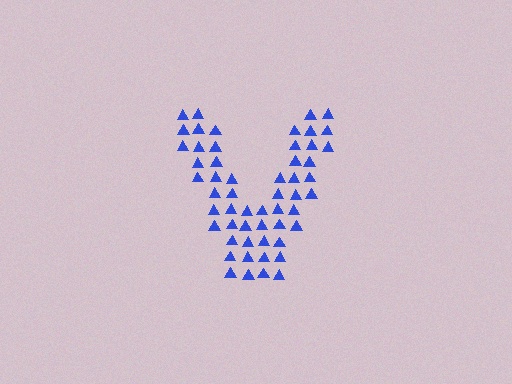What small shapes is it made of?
It is made of small triangles.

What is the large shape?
The large shape is the letter V.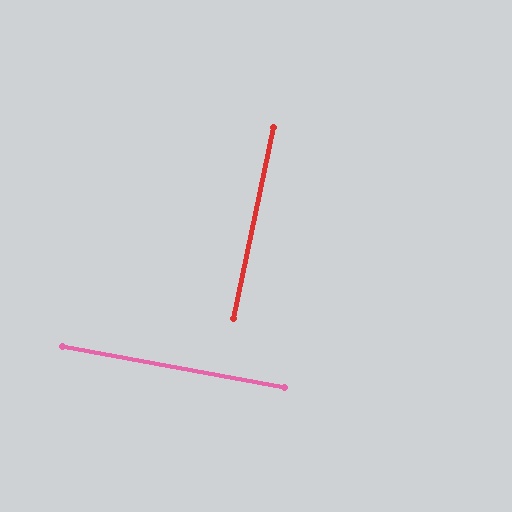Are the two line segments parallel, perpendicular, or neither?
Perpendicular — they meet at approximately 89°.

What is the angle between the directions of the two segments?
Approximately 89 degrees.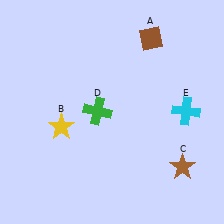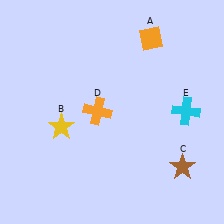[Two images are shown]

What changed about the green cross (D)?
In Image 1, D is green. In Image 2, it changed to orange.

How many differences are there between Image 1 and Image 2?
There are 2 differences between the two images.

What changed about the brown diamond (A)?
In Image 1, A is brown. In Image 2, it changed to orange.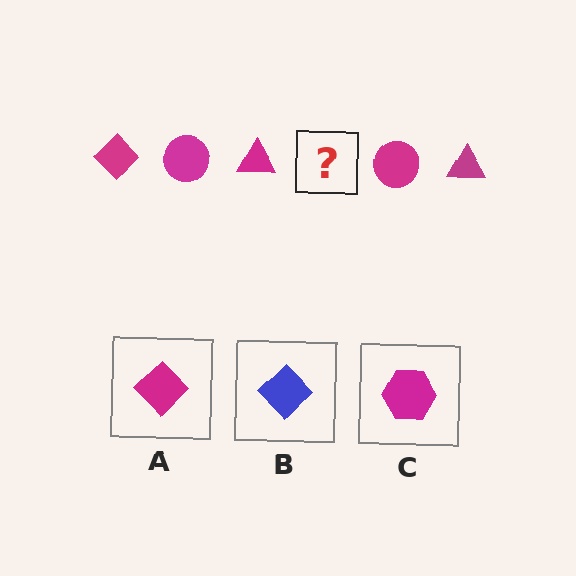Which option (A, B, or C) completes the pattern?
A.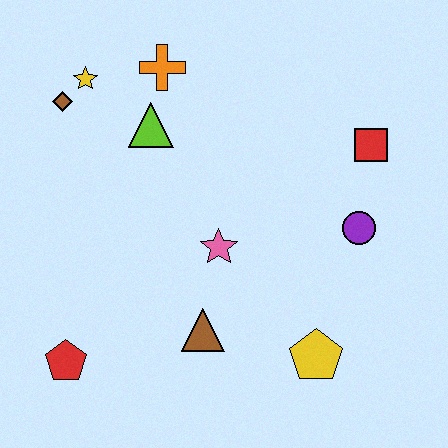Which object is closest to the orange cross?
The lime triangle is closest to the orange cross.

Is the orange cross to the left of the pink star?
Yes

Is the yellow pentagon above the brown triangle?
No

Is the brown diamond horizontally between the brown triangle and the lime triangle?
No